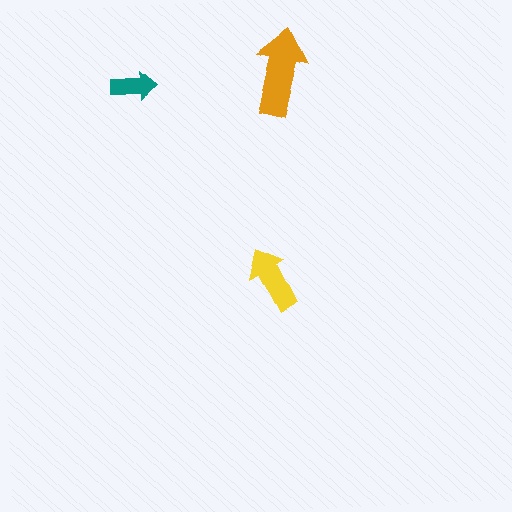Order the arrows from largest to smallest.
the orange one, the yellow one, the teal one.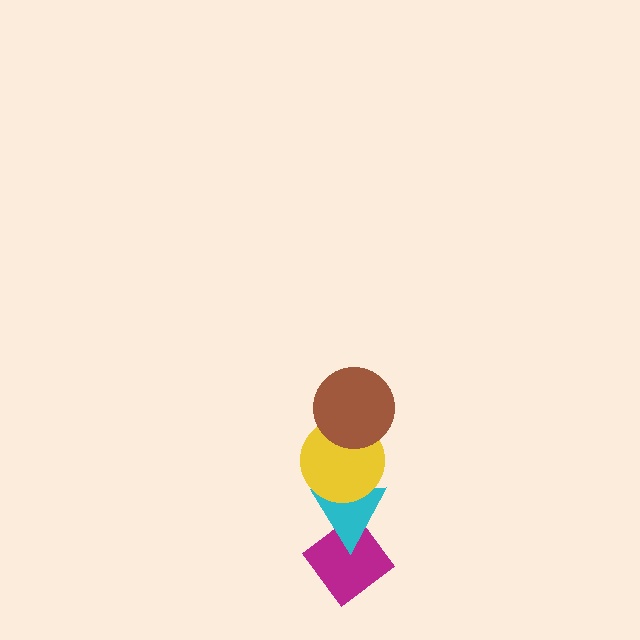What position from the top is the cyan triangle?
The cyan triangle is 3rd from the top.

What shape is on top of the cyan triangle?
The yellow circle is on top of the cyan triangle.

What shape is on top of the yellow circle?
The brown circle is on top of the yellow circle.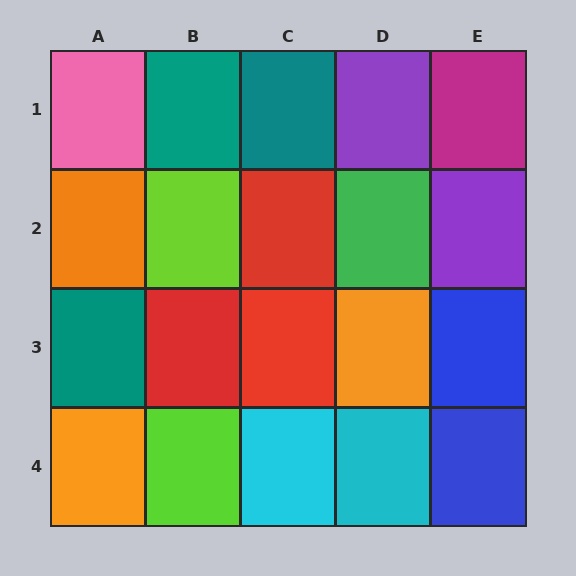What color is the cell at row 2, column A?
Orange.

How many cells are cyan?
2 cells are cyan.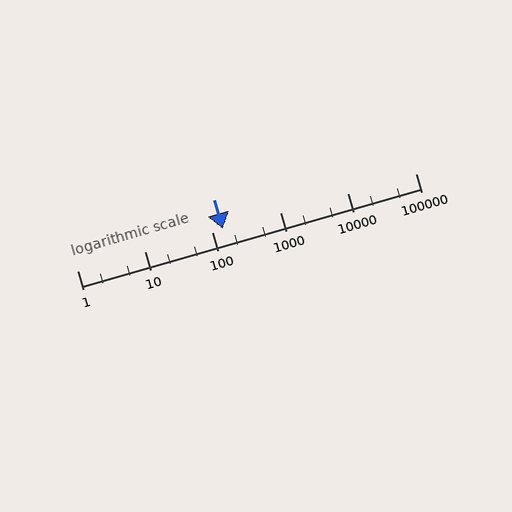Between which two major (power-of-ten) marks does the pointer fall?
The pointer is between 100 and 1000.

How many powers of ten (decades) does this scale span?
The scale spans 5 decades, from 1 to 100000.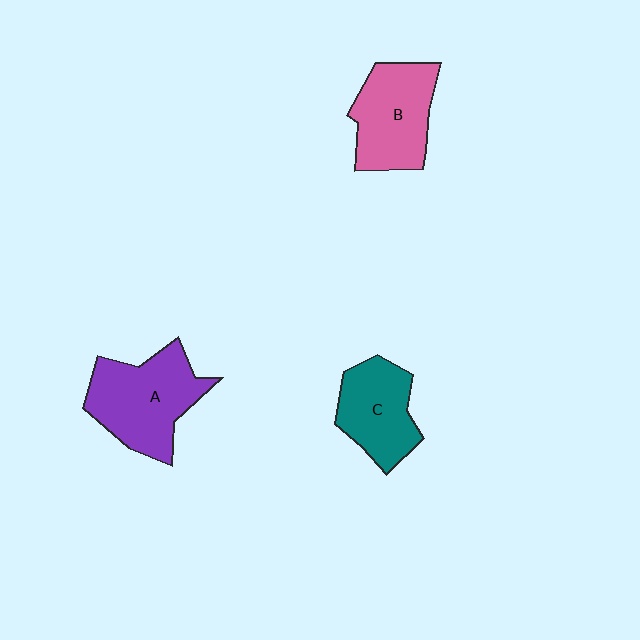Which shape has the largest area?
Shape A (purple).